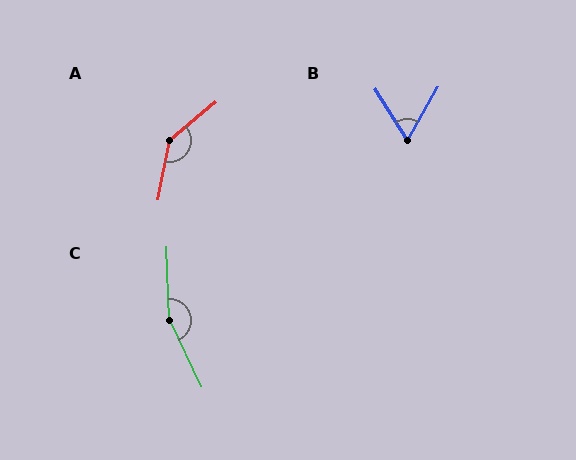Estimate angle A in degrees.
Approximately 140 degrees.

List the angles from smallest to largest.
B (62°), A (140°), C (156°).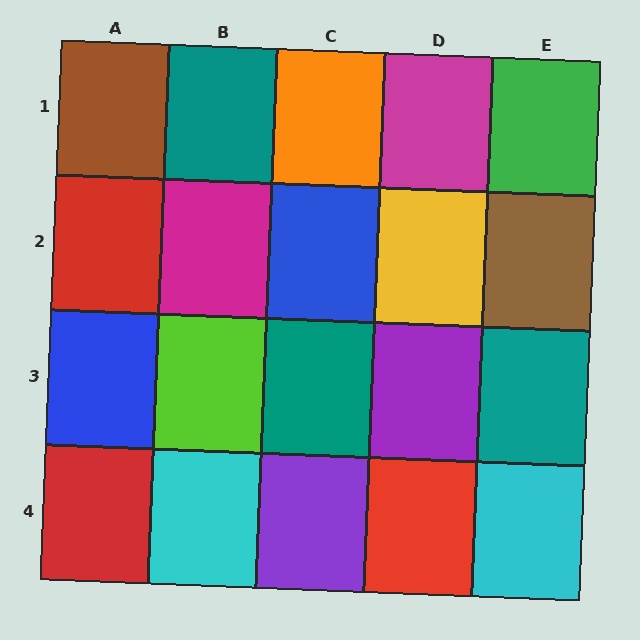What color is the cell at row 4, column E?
Cyan.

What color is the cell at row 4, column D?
Red.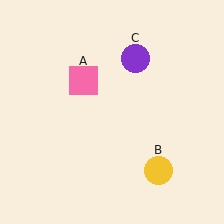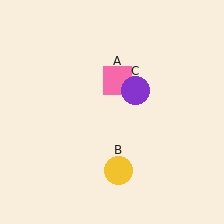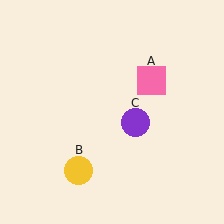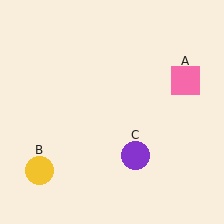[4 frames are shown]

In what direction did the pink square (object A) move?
The pink square (object A) moved right.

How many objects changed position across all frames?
3 objects changed position: pink square (object A), yellow circle (object B), purple circle (object C).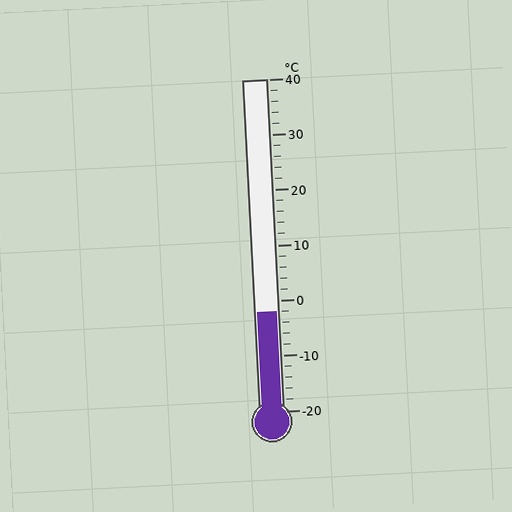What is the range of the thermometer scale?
The thermometer scale ranges from -20°C to 40°C.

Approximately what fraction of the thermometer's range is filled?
The thermometer is filled to approximately 30% of its range.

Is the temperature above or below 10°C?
The temperature is below 10°C.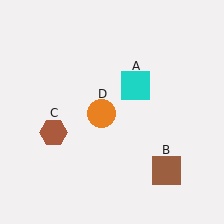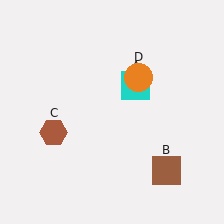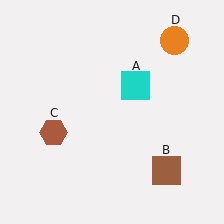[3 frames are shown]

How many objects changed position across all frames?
1 object changed position: orange circle (object D).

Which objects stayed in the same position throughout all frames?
Cyan square (object A) and brown square (object B) and brown hexagon (object C) remained stationary.